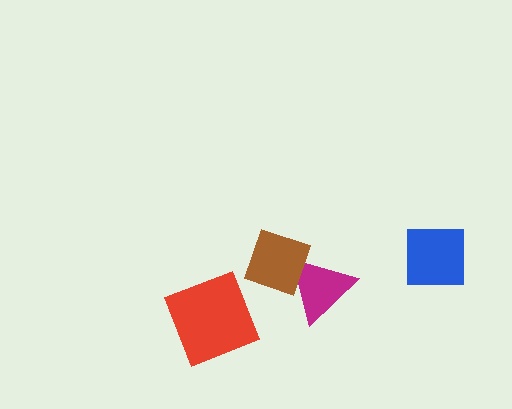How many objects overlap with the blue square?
0 objects overlap with the blue square.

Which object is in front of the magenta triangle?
The brown square is in front of the magenta triangle.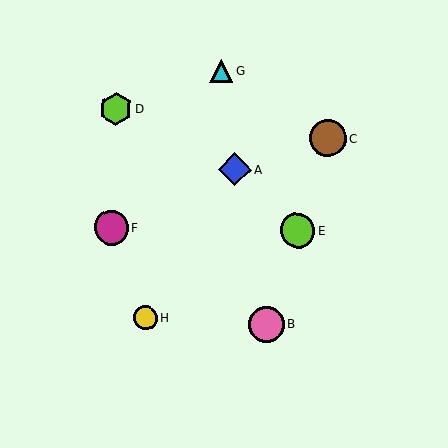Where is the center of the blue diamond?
The center of the blue diamond is at (235, 169).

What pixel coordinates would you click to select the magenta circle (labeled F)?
Click at (111, 228) to select the magenta circle F.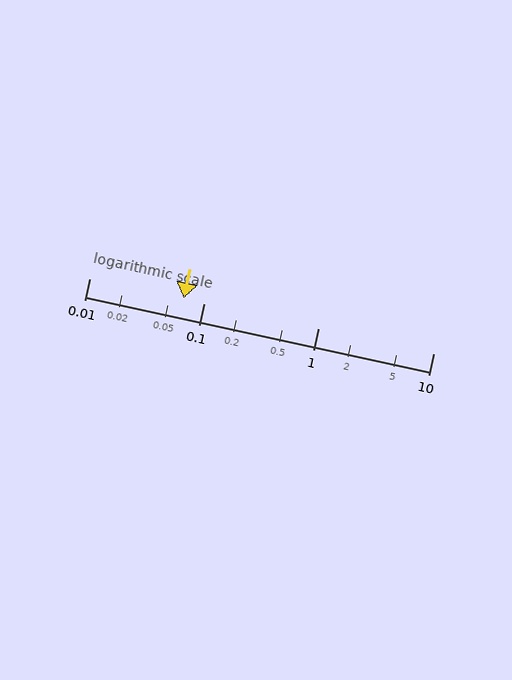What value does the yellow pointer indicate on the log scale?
The pointer indicates approximately 0.067.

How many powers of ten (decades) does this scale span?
The scale spans 3 decades, from 0.01 to 10.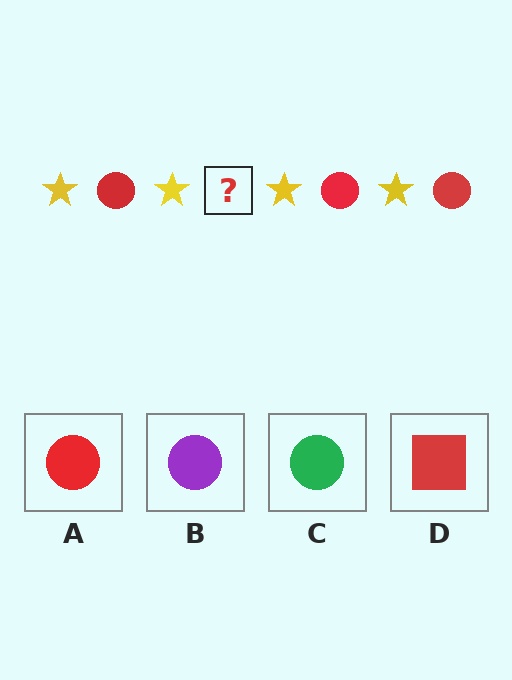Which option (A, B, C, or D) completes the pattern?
A.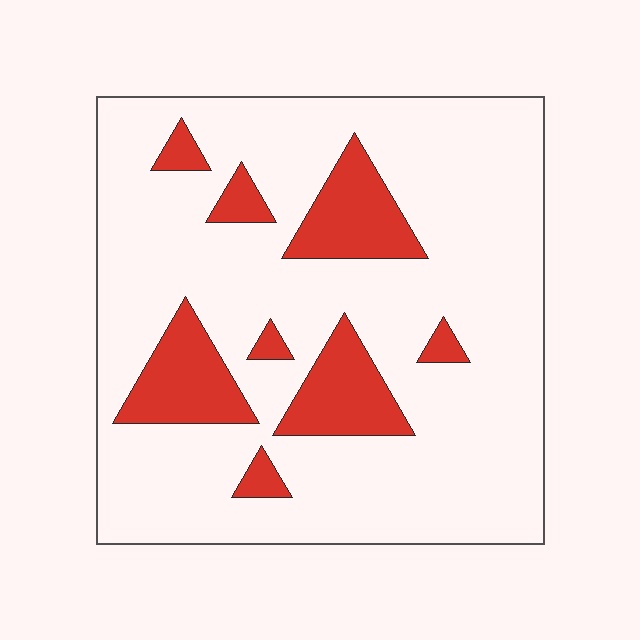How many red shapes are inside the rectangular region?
8.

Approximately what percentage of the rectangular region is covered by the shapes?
Approximately 20%.